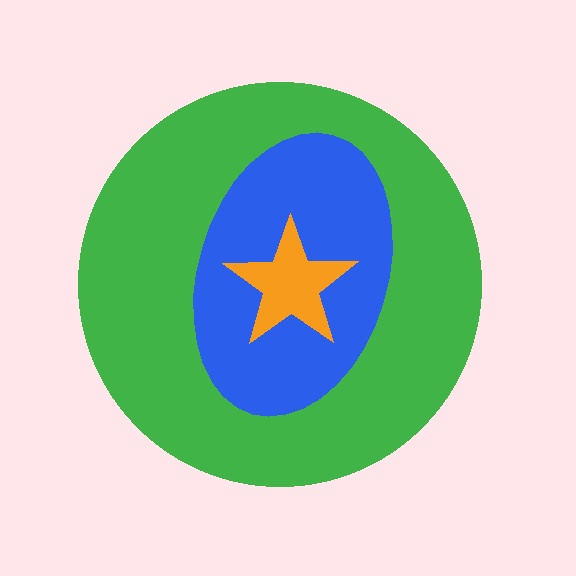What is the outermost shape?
The green circle.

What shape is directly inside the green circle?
The blue ellipse.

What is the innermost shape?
The orange star.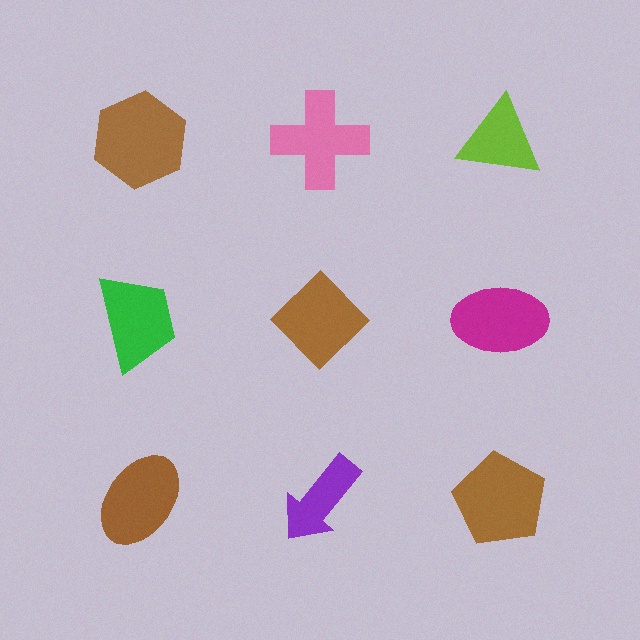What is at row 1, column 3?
A lime triangle.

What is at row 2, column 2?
A brown diamond.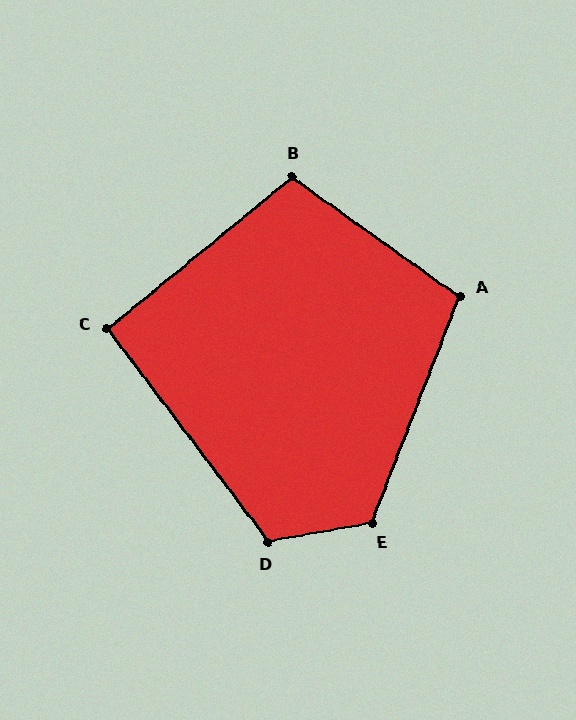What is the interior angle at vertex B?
Approximately 105 degrees (obtuse).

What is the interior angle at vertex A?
Approximately 104 degrees (obtuse).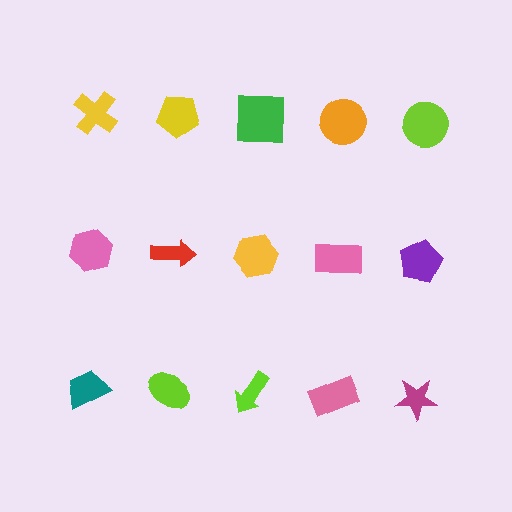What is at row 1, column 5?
A lime circle.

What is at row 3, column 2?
A lime ellipse.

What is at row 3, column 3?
A lime arrow.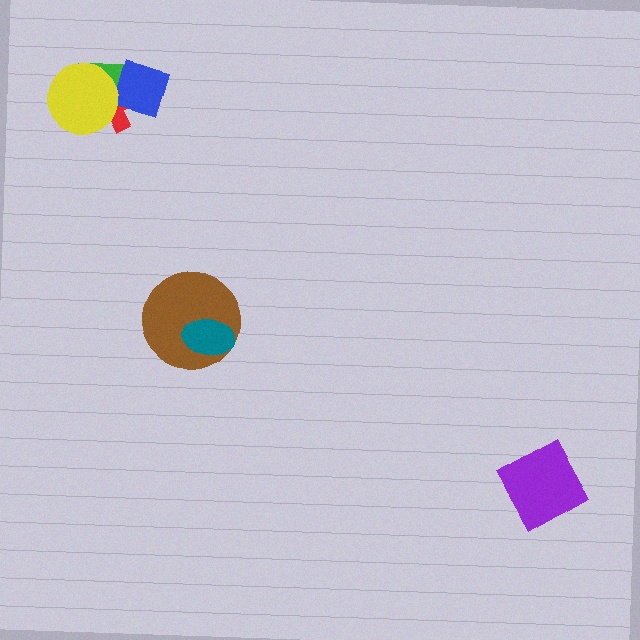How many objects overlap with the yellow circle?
3 objects overlap with the yellow circle.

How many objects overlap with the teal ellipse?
1 object overlaps with the teal ellipse.